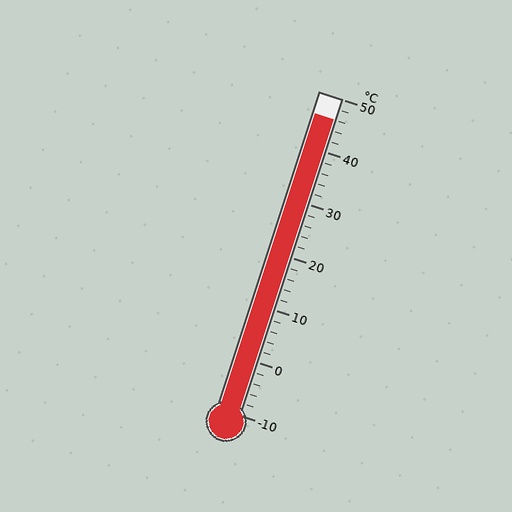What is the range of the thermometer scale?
The thermometer scale ranges from -10°C to 50°C.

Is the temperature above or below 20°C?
The temperature is above 20°C.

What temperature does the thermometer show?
The thermometer shows approximately 46°C.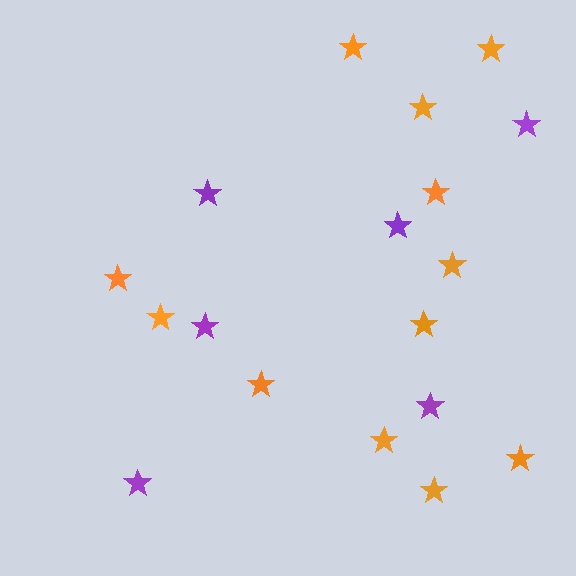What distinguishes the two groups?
There are 2 groups: one group of purple stars (6) and one group of orange stars (12).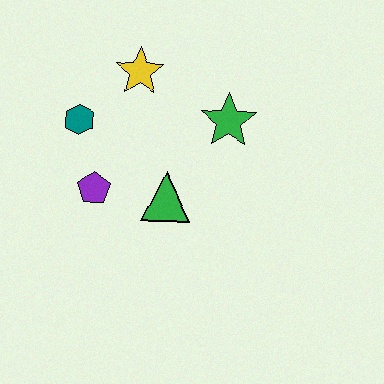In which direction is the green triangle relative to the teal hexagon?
The green triangle is to the right of the teal hexagon.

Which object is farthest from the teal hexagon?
The green star is farthest from the teal hexagon.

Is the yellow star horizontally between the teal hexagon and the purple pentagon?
No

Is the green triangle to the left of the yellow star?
No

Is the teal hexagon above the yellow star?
No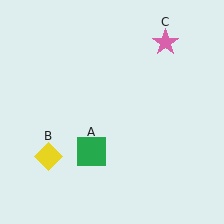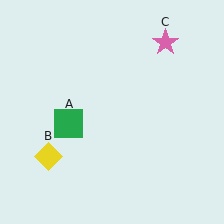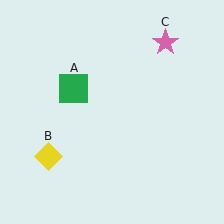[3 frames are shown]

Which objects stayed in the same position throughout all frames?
Yellow diamond (object B) and pink star (object C) remained stationary.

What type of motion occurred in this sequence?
The green square (object A) rotated clockwise around the center of the scene.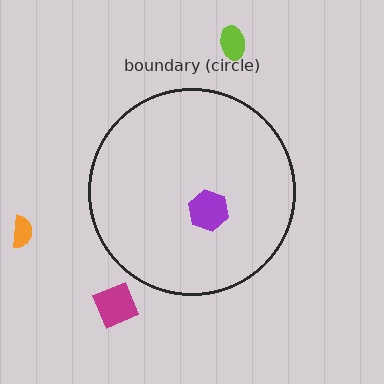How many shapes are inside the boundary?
1 inside, 3 outside.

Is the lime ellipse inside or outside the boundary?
Outside.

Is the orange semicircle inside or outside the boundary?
Outside.